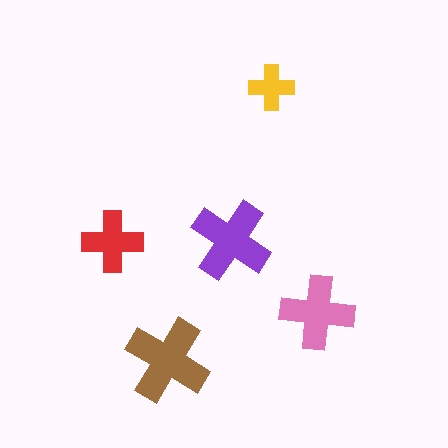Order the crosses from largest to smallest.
the brown one, the purple one, the pink one, the red one, the yellow one.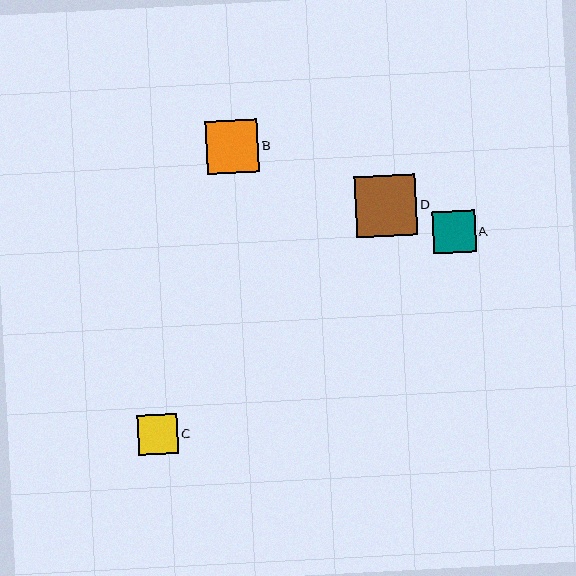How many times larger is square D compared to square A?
Square D is approximately 1.4 times the size of square A.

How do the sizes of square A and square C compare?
Square A and square C are approximately the same size.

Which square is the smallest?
Square C is the smallest with a size of approximately 41 pixels.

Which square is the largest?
Square D is the largest with a size of approximately 62 pixels.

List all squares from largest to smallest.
From largest to smallest: D, B, A, C.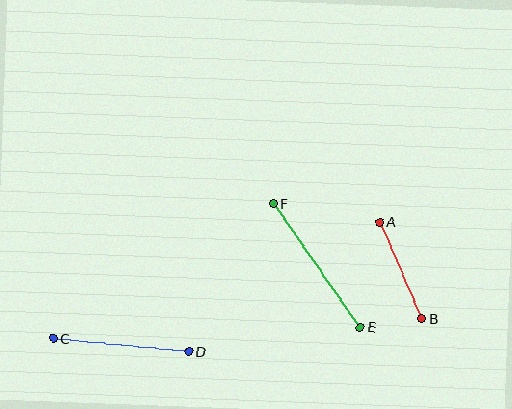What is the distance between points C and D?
The distance is approximately 136 pixels.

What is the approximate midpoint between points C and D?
The midpoint is at approximately (121, 345) pixels.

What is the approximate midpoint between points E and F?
The midpoint is at approximately (317, 265) pixels.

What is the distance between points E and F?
The distance is approximately 151 pixels.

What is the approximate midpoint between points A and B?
The midpoint is at approximately (401, 270) pixels.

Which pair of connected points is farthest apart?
Points E and F are farthest apart.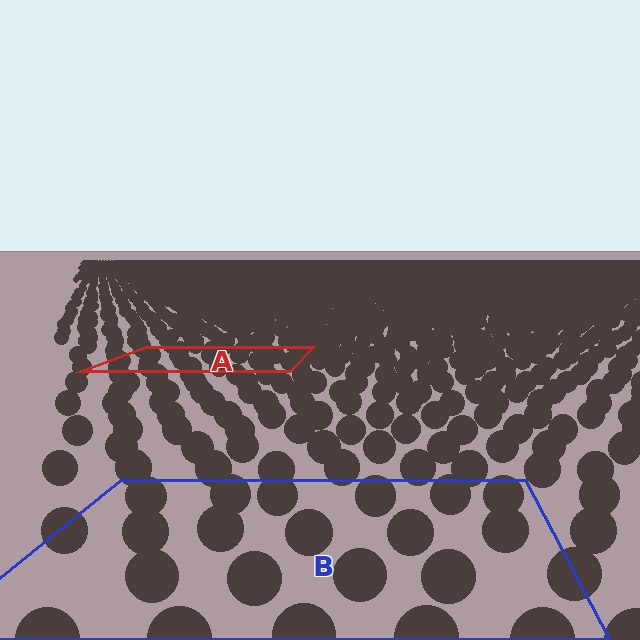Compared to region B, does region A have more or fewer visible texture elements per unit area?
Region A has more texture elements per unit area — they are packed more densely because it is farther away.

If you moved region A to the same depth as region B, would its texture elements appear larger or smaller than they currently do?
They would appear larger. At a closer depth, the same texture elements are projected at a bigger on-screen size.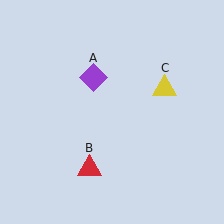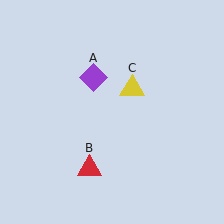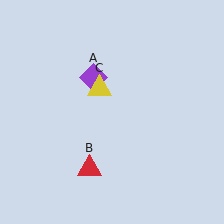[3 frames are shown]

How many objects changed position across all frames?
1 object changed position: yellow triangle (object C).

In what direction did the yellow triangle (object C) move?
The yellow triangle (object C) moved left.